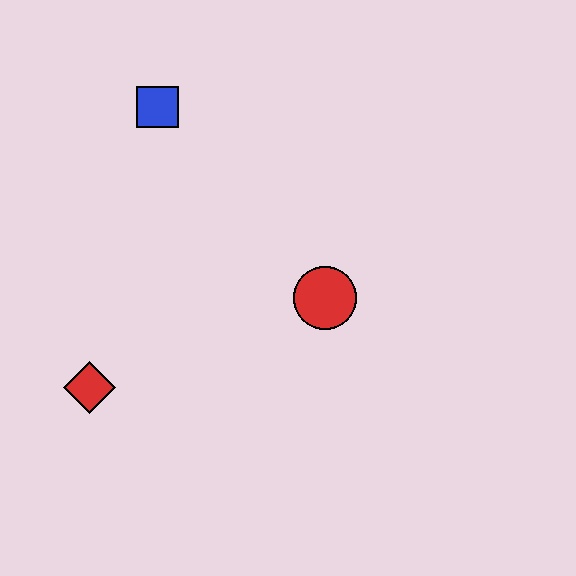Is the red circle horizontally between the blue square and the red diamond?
No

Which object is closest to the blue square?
The red circle is closest to the blue square.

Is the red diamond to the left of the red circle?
Yes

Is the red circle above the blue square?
No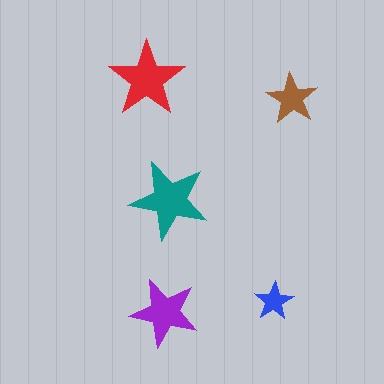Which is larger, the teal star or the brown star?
The teal one.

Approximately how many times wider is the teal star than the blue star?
About 2 times wider.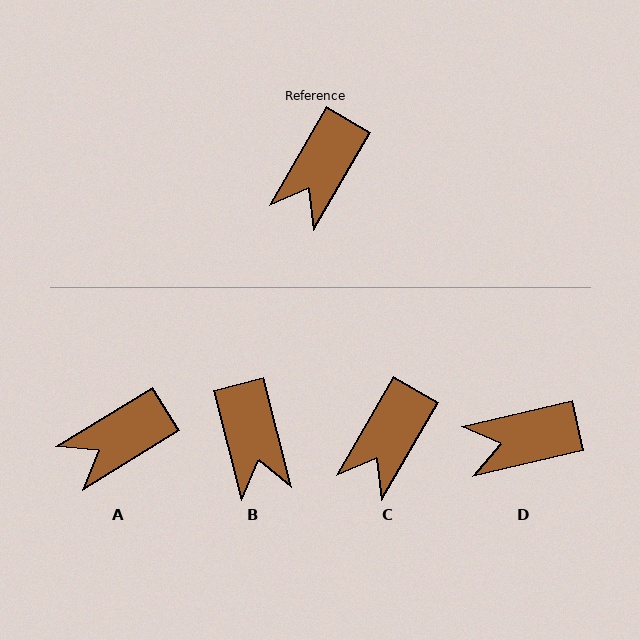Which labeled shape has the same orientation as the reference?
C.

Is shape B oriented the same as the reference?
No, it is off by about 45 degrees.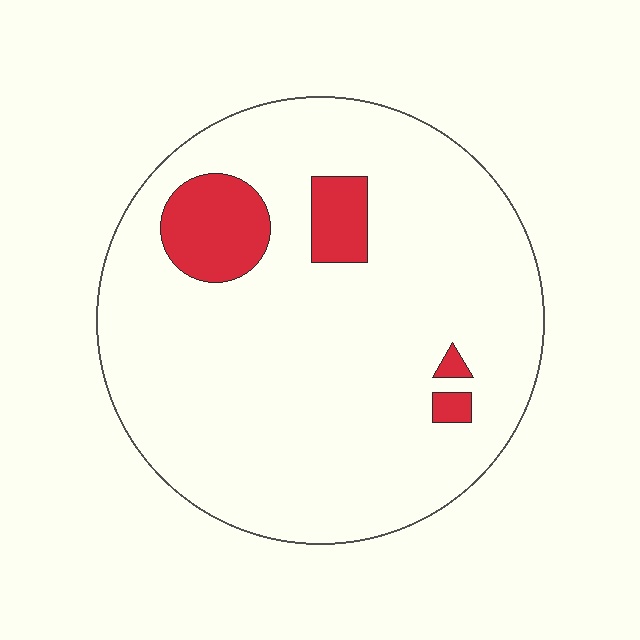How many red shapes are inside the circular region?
4.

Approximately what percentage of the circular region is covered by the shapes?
Approximately 10%.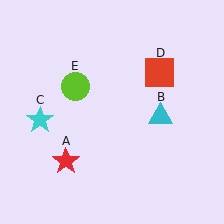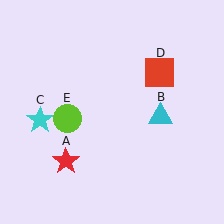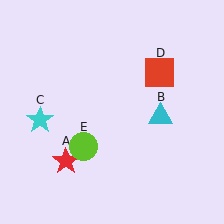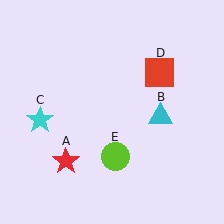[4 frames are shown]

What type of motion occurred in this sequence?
The lime circle (object E) rotated counterclockwise around the center of the scene.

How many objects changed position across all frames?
1 object changed position: lime circle (object E).